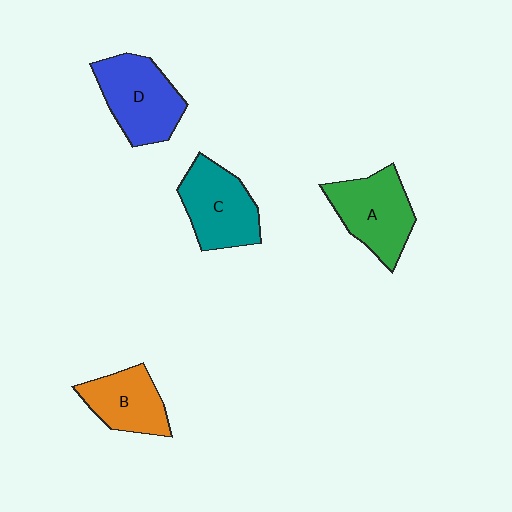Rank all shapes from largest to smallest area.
From largest to smallest: D (blue), A (green), C (teal), B (orange).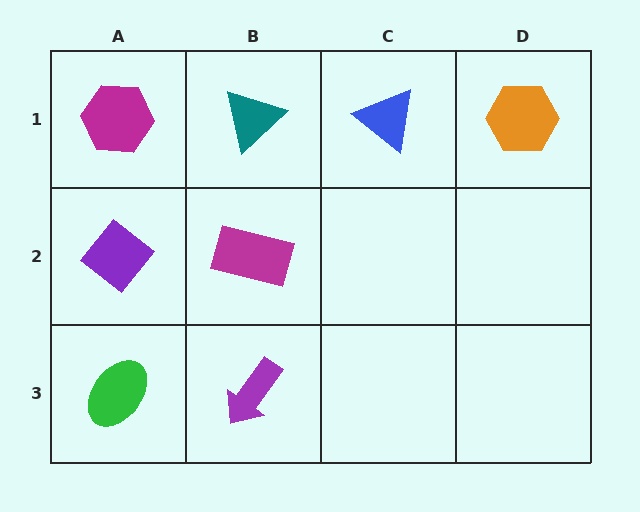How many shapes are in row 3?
2 shapes.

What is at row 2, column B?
A magenta rectangle.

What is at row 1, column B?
A teal triangle.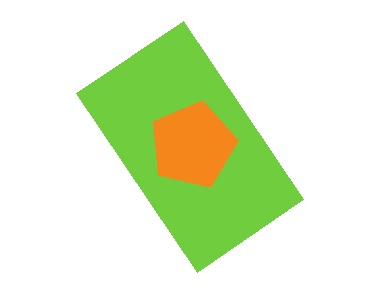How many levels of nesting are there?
2.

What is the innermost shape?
The orange pentagon.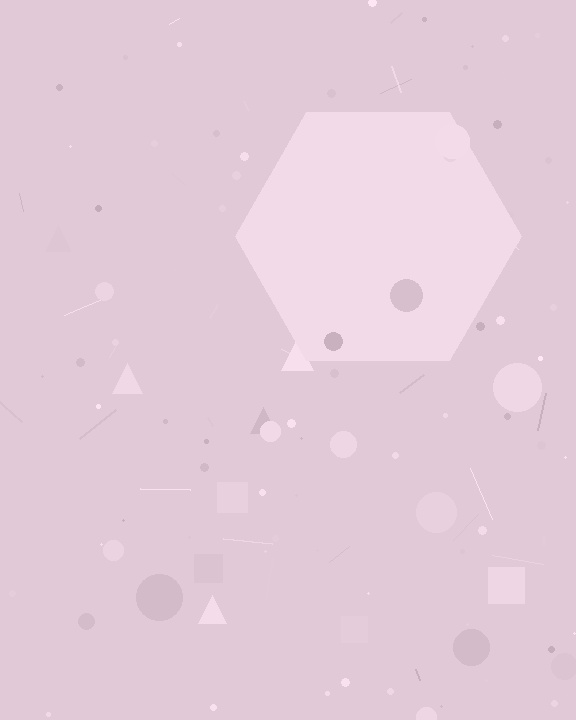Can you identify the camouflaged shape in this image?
The camouflaged shape is a hexagon.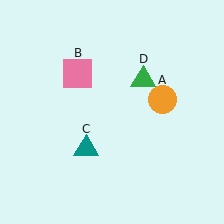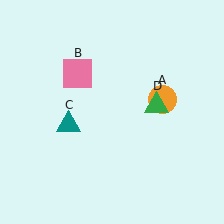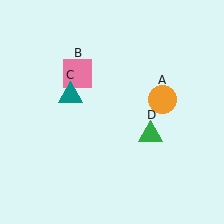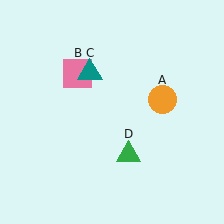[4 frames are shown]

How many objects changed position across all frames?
2 objects changed position: teal triangle (object C), green triangle (object D).